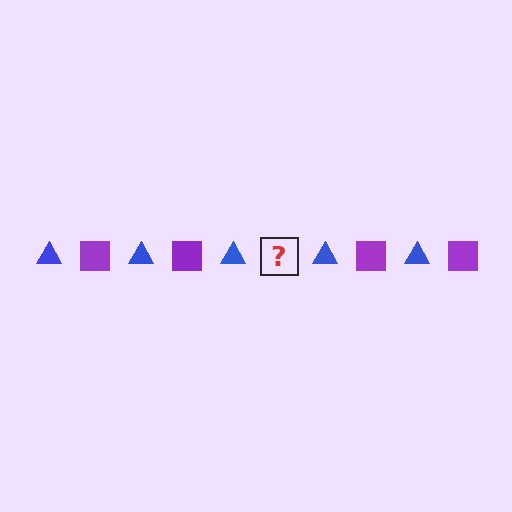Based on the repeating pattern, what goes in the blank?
The blank should be a purple square.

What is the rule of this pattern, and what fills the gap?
The rule is that the pattern alternates between blue triangle and purple square. The gap should be filled with a purple square.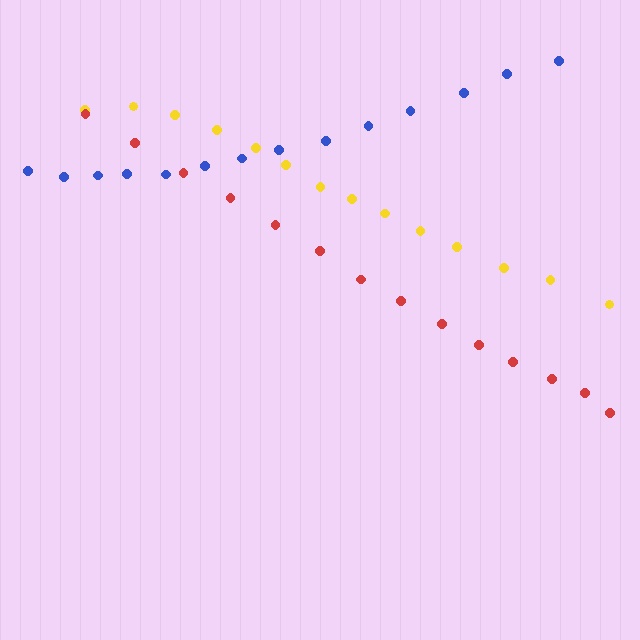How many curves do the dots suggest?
There are 3 distinct paths.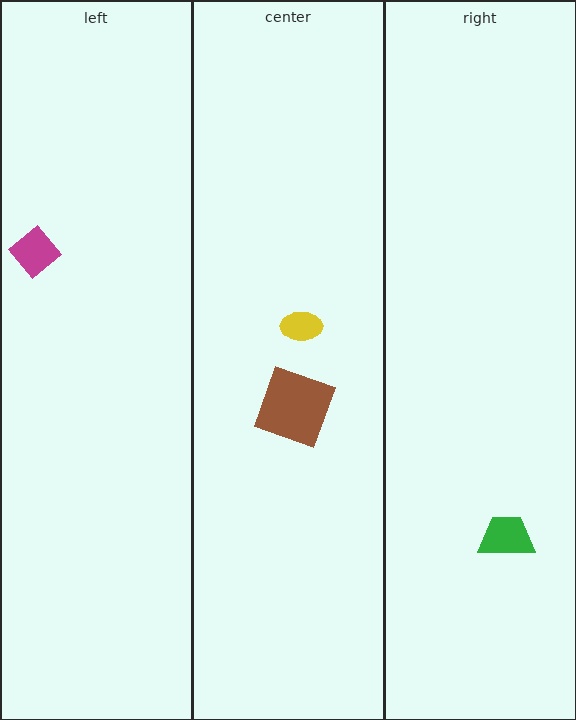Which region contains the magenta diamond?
The left region.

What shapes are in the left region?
The magenta diamond.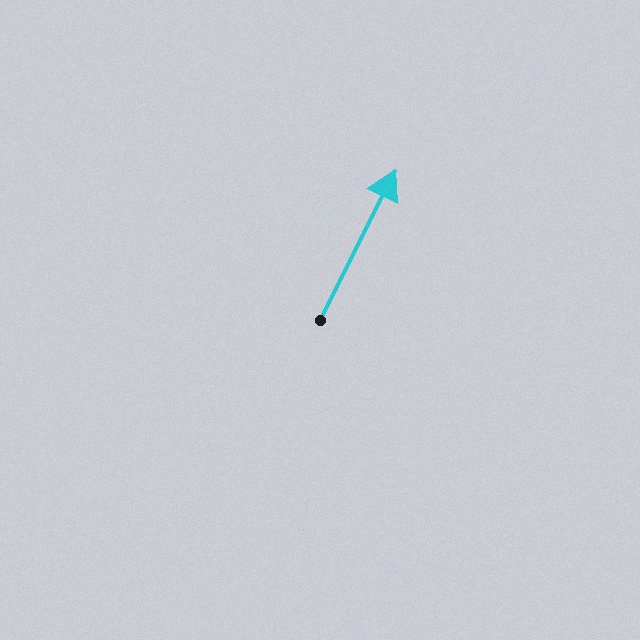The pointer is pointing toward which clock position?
Roughly 1 o'clock.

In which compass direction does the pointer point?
Northeast.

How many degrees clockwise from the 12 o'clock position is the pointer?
Approximately 27 degrees.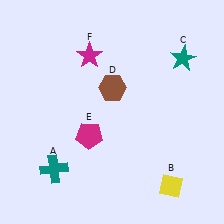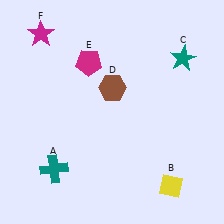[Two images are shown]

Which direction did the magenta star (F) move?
The magenta star (F) moved left.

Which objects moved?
The objects that moved are: the magenta pentagon (E), the magenta star (F).